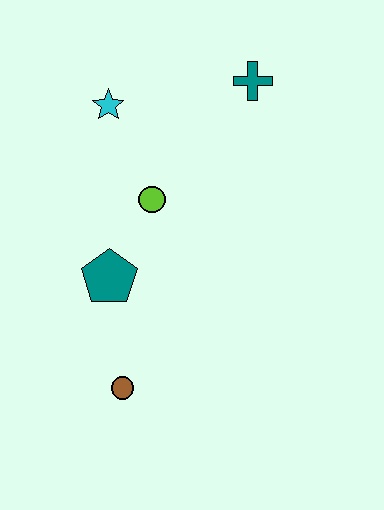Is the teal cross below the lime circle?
No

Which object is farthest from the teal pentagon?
The teal cross is farthest from the teal pentagon.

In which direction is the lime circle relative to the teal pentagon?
The lime circle is above the teal pentagon.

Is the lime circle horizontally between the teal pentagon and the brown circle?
No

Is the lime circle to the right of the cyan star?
Yes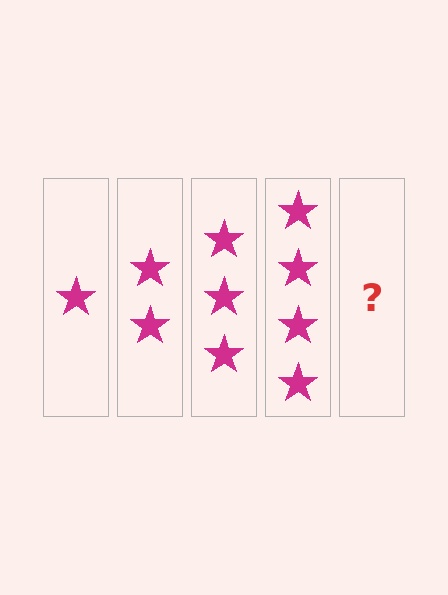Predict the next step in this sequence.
The next step is 5 stars.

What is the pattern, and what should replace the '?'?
The pattern is that each step adds one more star. The '?' should be 5 stars.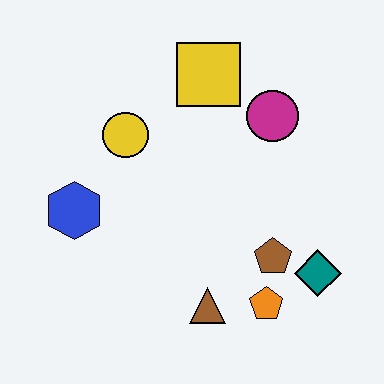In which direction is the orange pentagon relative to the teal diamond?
The orange pentagon is to the left of the teal diamond.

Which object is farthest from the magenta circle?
The blue hexagon is farthest from the magenta circle.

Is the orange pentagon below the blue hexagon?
Yes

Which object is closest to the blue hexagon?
The yellow circle is closest to the blue hexagon.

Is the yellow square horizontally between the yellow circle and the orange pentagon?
Yes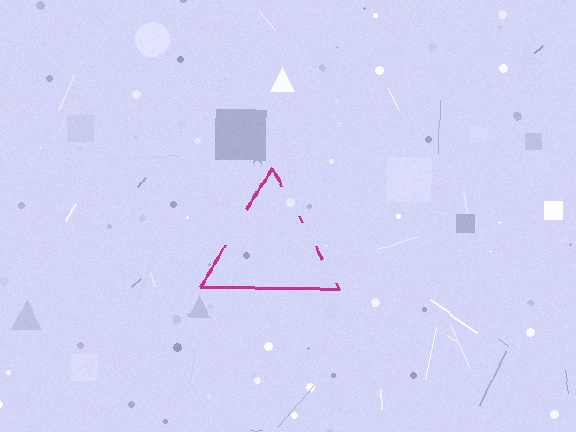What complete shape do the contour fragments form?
The contour fragments form a triangle.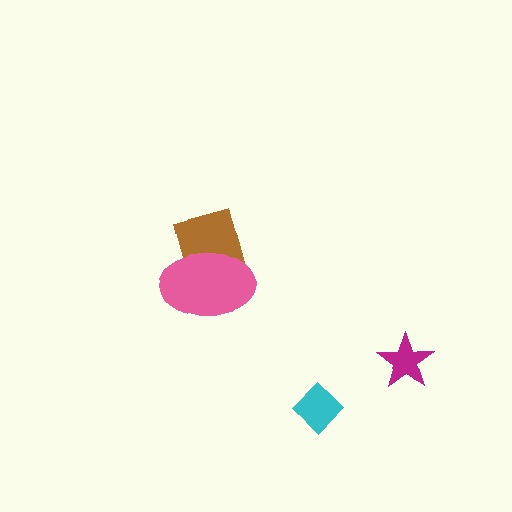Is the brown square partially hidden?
Yes, it is partially covered by another shape.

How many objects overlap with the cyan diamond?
0 objects overlap with the cyan diamond.